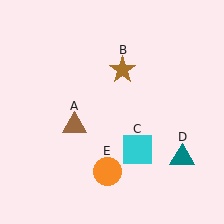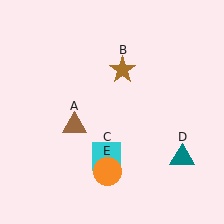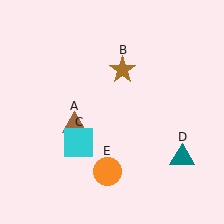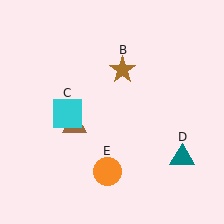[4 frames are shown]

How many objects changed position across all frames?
1 object changed position: cyan square (object C).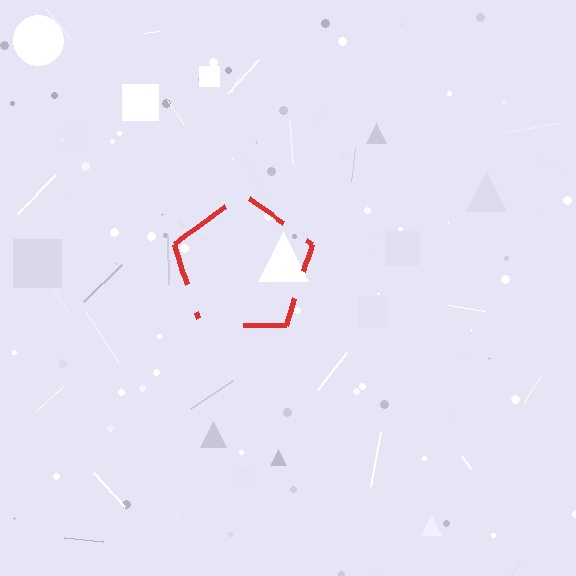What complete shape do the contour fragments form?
The contour fragments form a pentagon.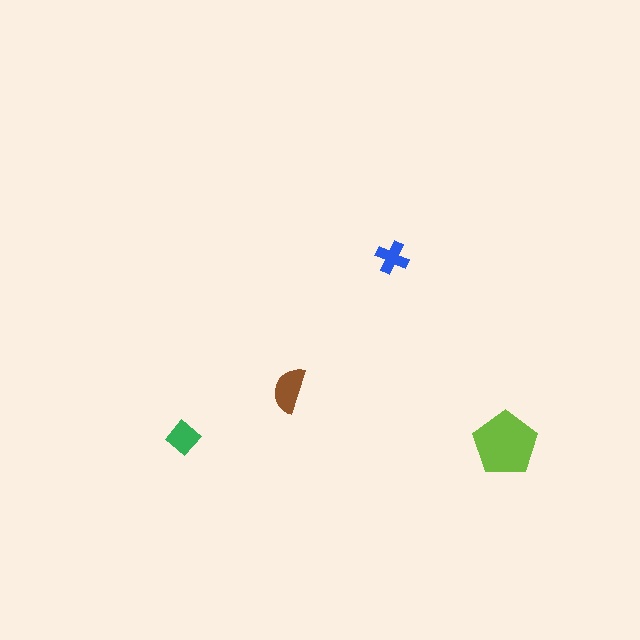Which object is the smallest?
The blue cross.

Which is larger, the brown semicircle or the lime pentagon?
The lime pentagon.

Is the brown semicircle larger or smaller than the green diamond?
Larger.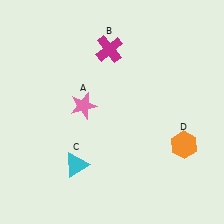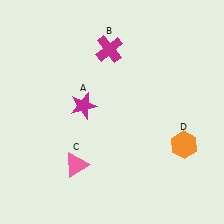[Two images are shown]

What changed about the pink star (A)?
In Image 1, A is pink. In Image 2, it changed to magenta.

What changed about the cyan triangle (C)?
In Image 1, C is cyan. In Image 2, it changed to pink.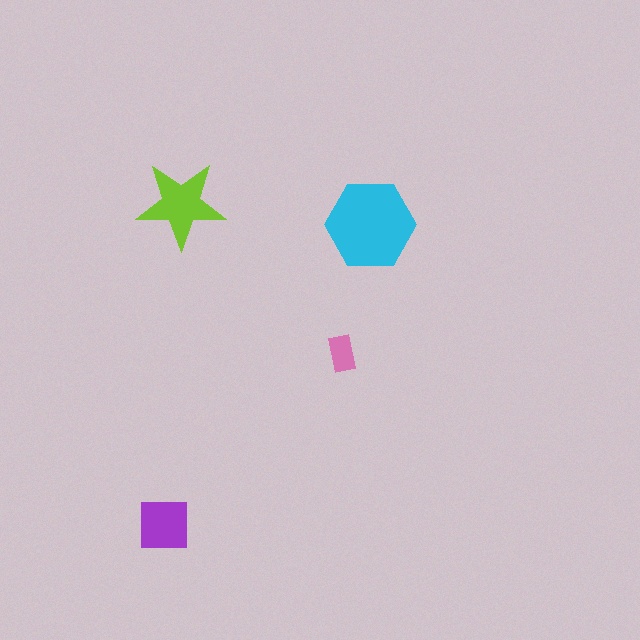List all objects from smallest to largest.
The pink rectangle, the purple square, the lime star, the cyan hexagon.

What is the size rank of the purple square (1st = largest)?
3rd.